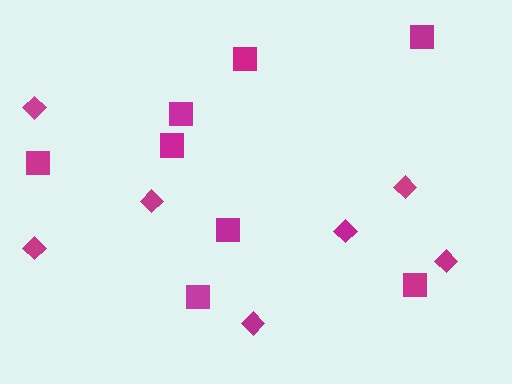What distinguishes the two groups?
There are 2 groups: one group of squares (8) and one group of diamonds (7).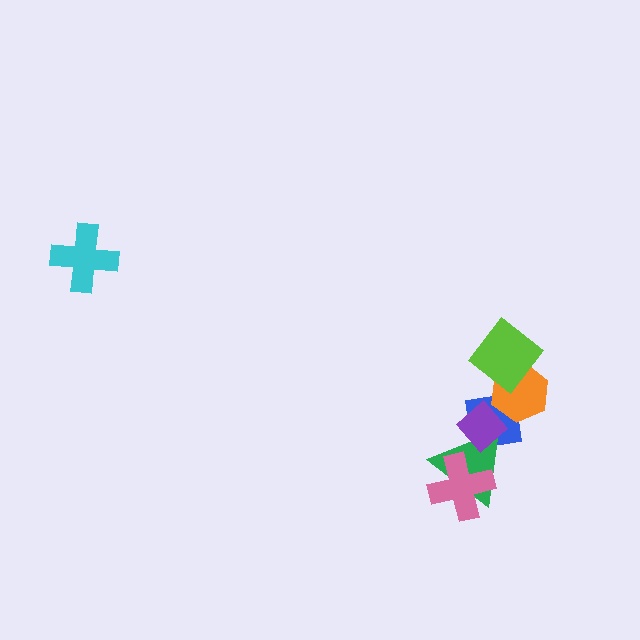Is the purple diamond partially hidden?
No, no other shape covers it.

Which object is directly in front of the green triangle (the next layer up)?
The pink cross is directly in front of the green triangle.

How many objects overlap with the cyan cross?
0 objects overlap with the cyan cross.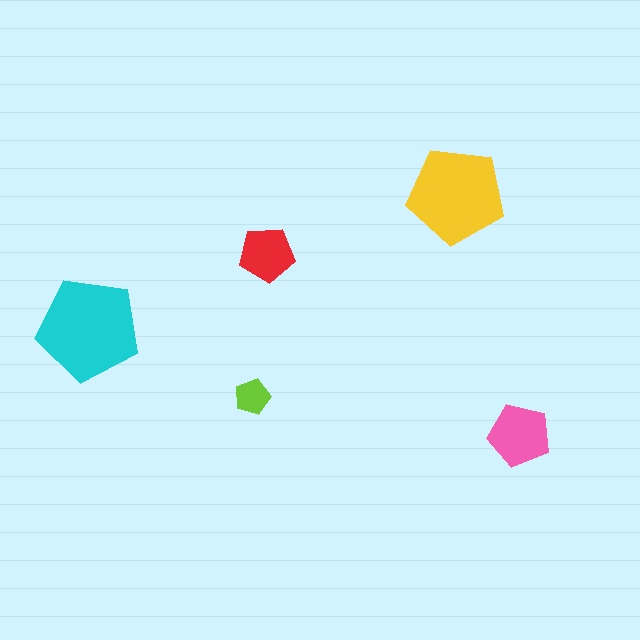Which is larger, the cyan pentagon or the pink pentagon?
The cyan one.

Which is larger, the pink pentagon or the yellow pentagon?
The yellow one.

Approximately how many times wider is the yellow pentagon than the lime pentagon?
About 2.5 times wider.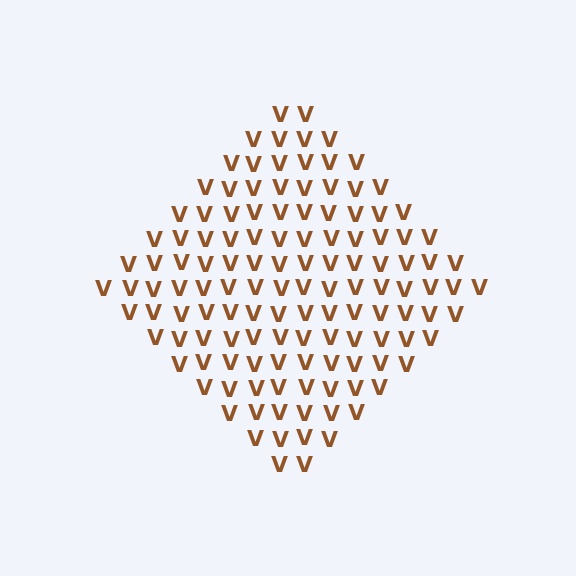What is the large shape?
The large shape is a diamond.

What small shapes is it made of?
It is made of small letter V's.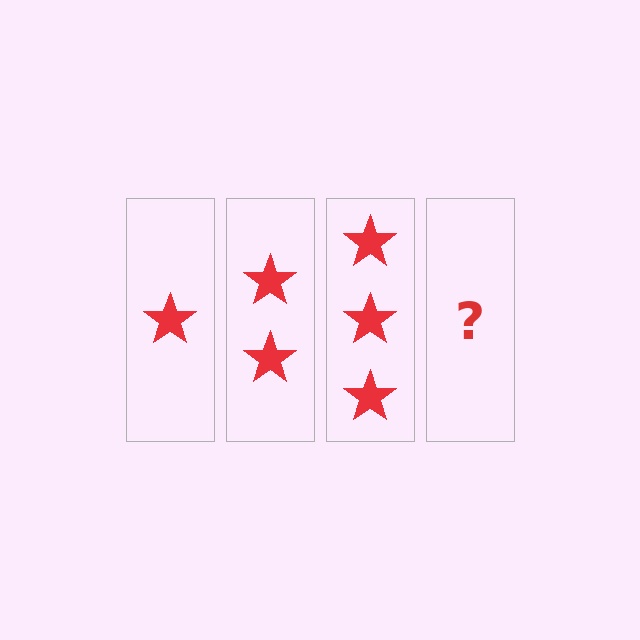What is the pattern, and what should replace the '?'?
The pattern is that each step adds one more star. The '?' should be 4 stars.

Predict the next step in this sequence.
The next step is 4 stars.